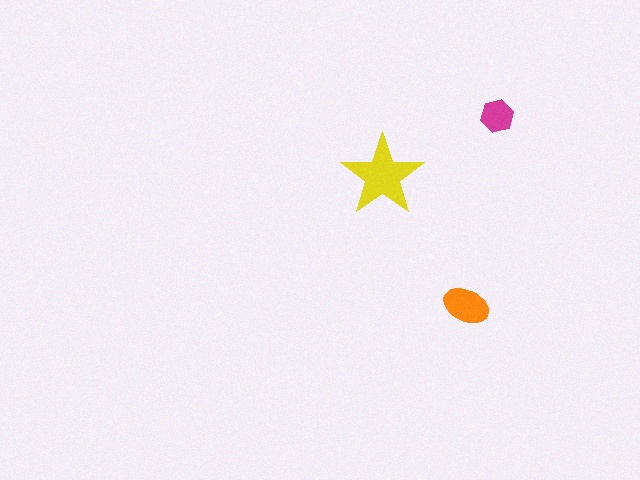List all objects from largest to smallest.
The yellow star, the orange ellipse, the magenta hexagon.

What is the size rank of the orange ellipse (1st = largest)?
2nd.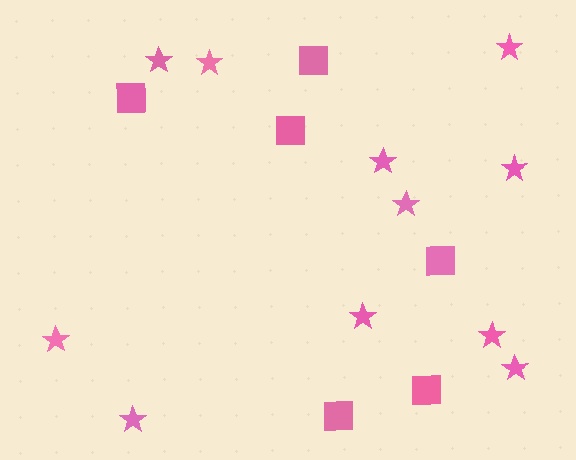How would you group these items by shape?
There are 2 groups: one group of squares (6) and one group of stars (11).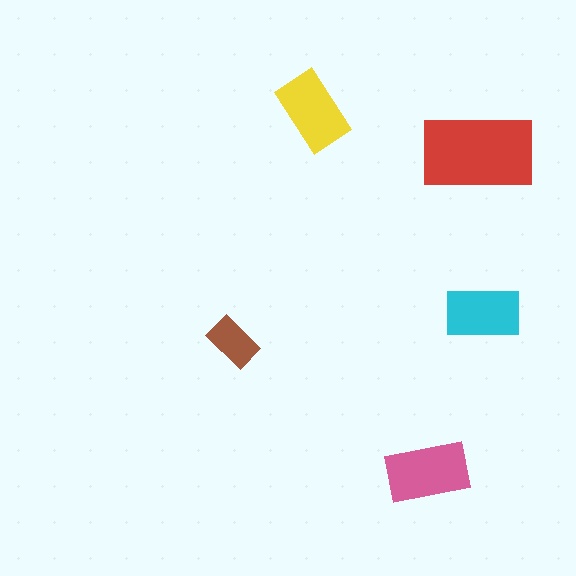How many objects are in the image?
There are 5 objects in the image.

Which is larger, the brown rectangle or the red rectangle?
The red one.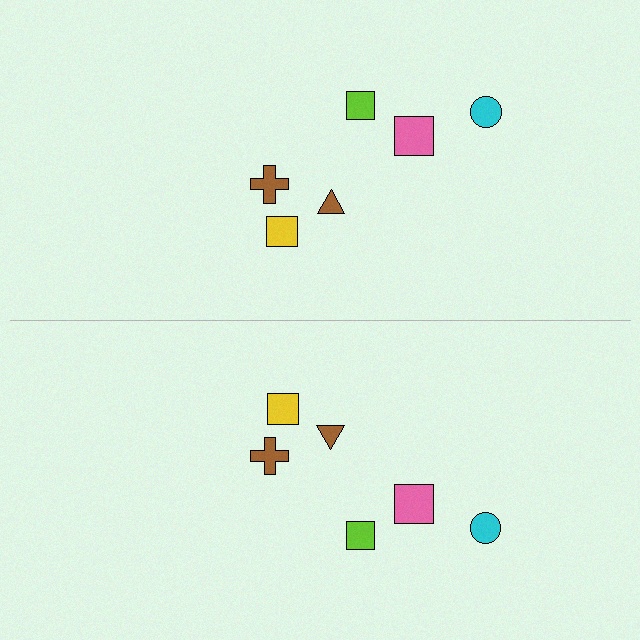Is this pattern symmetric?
Yes, this pattern has bilateral (reflection) symmetry.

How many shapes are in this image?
There are 12 shapes in this image.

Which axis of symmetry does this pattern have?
The pattern has a horizontal axis of symmetry running through the center of the image.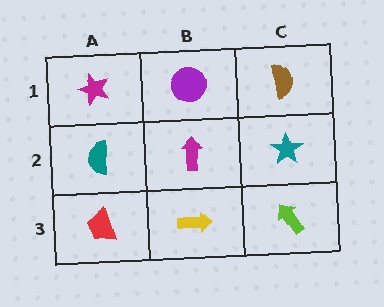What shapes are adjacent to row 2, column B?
A purple circle (row 1, column B), a yellow arrow (row 3, column B), a teal semicircle (row 2, column A), a teal star (row 2, column C).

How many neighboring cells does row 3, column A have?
2.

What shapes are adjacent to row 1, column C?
A teal star (row 2, column C), a purple circle (row 1, column B).